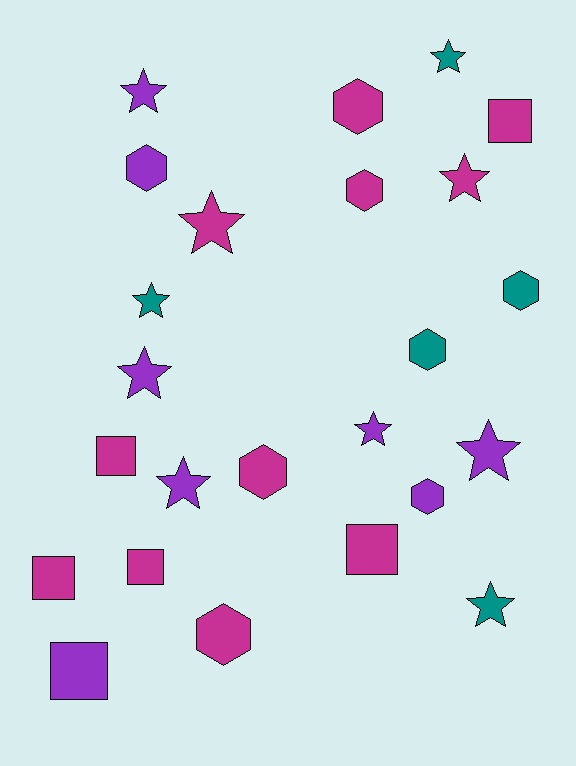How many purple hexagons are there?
There are 2 purple hexagons.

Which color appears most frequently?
Magenta, with 11 objects.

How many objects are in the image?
There are 24 objects.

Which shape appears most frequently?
Star, with 10 objects.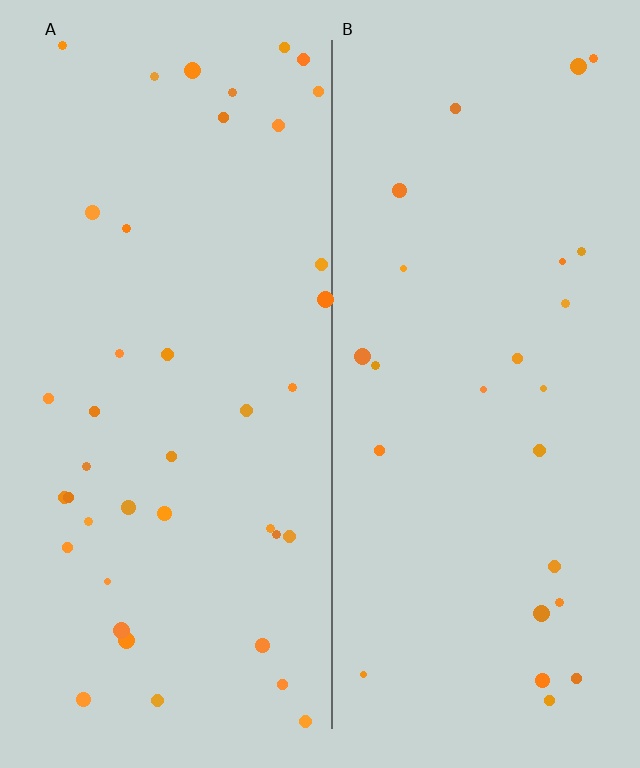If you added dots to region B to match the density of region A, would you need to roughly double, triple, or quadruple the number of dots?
Approximately double.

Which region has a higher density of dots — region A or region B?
A (the left).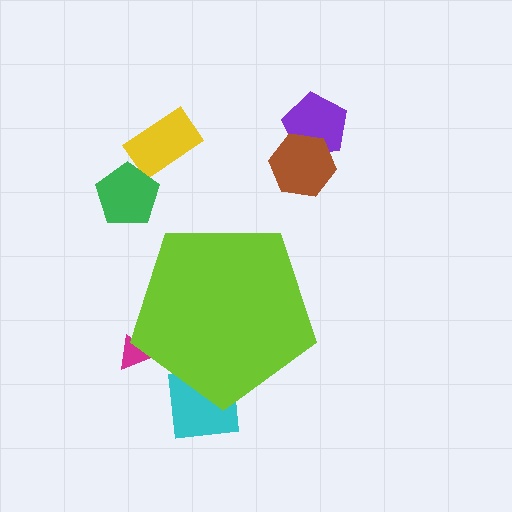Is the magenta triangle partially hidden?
Yes, the magenta triangle is partially hidden behind the lime pentagon.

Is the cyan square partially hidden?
Yes, the cyan square is partially hidden behind the lime pentagon.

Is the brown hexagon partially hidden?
No, the brown hexagon is fully visible.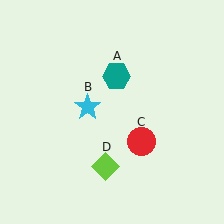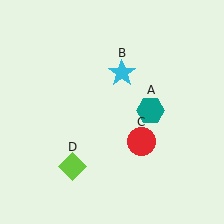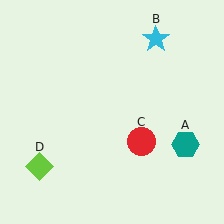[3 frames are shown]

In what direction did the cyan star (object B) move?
The cyan star (object B) moved up and to the right.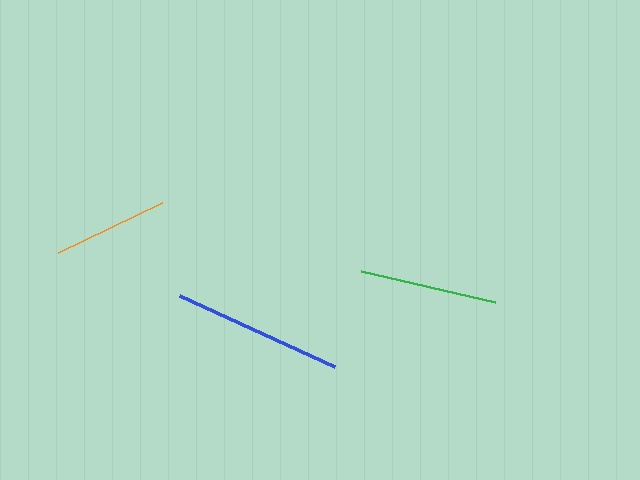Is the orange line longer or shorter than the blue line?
The blue line is longer than the orange line.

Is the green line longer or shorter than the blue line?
The blue line is longer than the green line.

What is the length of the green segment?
The green segment is approximately 138 pixels long.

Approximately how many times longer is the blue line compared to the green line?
The blue line is approximately 1.2 times the length of the green line.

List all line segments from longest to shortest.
From longest to shortest: blue, green, orange.